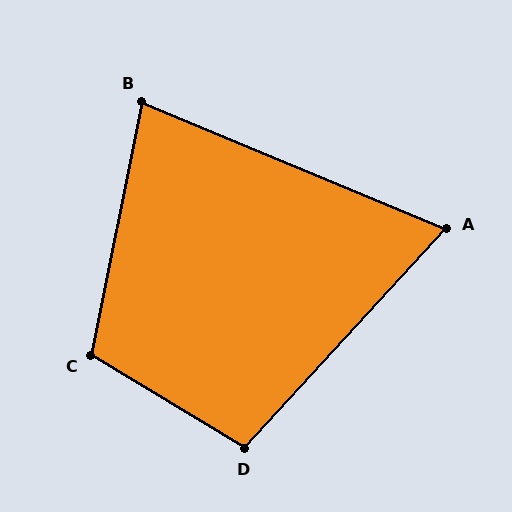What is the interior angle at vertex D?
Approximately 101 degrees (obtuse).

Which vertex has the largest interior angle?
C, at approximately 110 degrees.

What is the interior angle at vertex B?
Approximately 79 degrees (acute).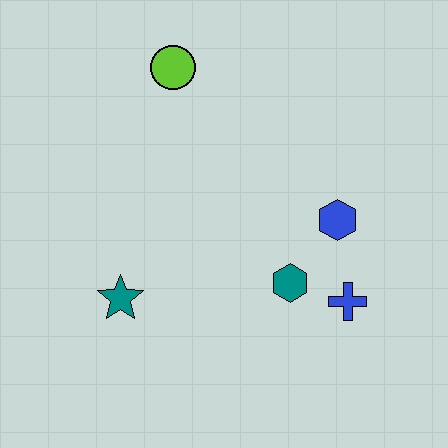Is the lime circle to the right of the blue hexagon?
No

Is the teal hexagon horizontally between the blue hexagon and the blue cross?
No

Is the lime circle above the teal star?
Yes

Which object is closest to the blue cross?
The teal hexagon is closest to the blue cross.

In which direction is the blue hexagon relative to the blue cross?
The blue hexagon is above the blue cross.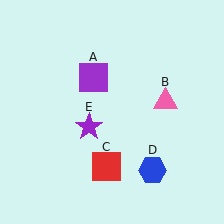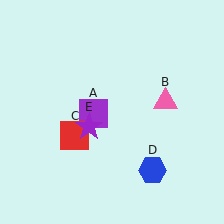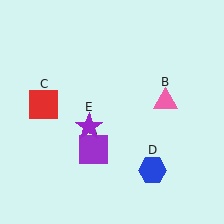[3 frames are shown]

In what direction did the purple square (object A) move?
The purple square (object A) moved down.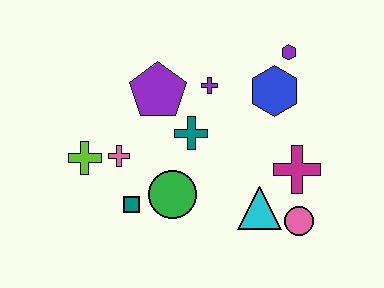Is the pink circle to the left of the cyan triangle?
No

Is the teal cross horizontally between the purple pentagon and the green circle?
No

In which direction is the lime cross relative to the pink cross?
The lime cross is to the left of the pink cross.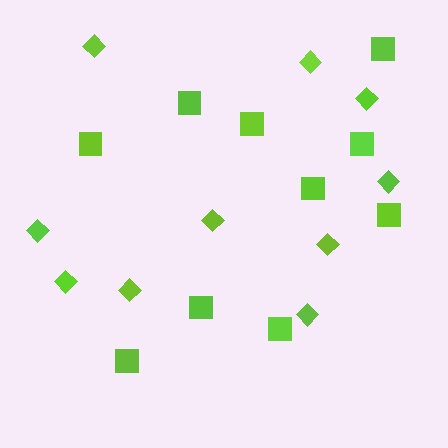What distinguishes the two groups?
There are 2 groups: one group of diamonds (10) and one group of squares (10).